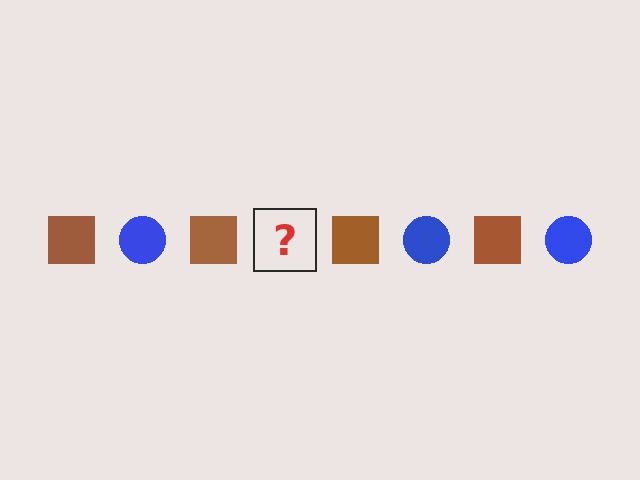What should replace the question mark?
The question mark should be replaced with a blue circle.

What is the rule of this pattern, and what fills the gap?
The rule is that the pattern alternates between brown square and blue circle. The gap should be filled with a blue circle.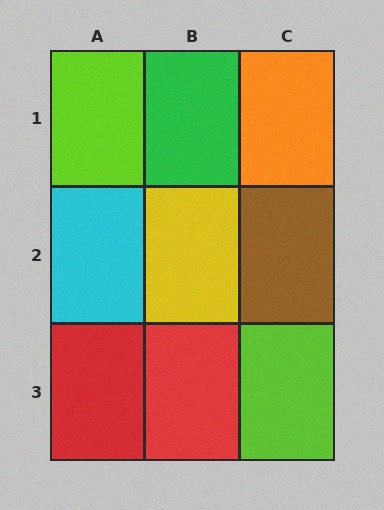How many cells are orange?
1 cell is orange.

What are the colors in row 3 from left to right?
Red, red, lime.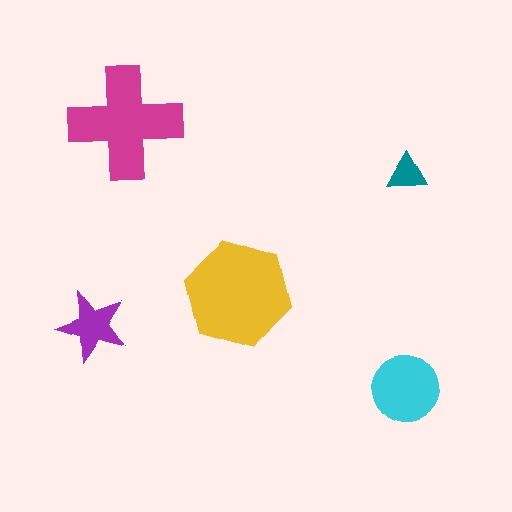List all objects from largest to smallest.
The yellow hexagon, the magenta cross, the cyan circle, the purple star, the teal triangle.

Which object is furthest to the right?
The teal triangle is rightmost.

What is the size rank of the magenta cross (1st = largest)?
2nd.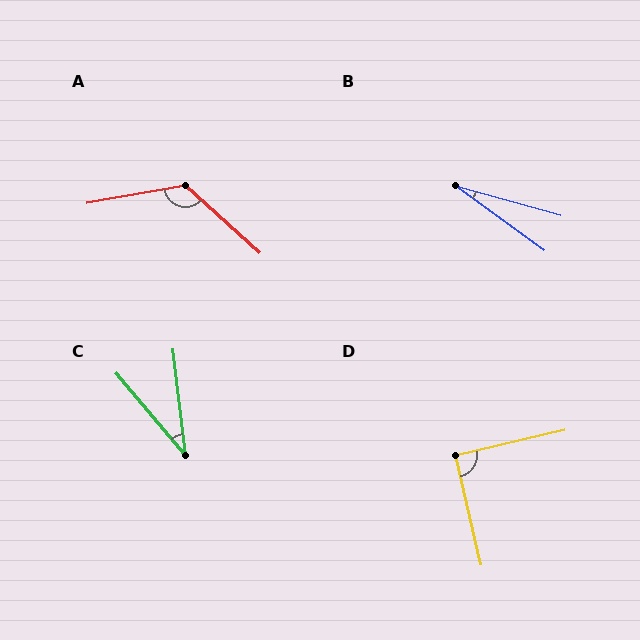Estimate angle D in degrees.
Approximately 90 degrees.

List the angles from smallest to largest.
B (21°), C (33°), D (90°), A (128°).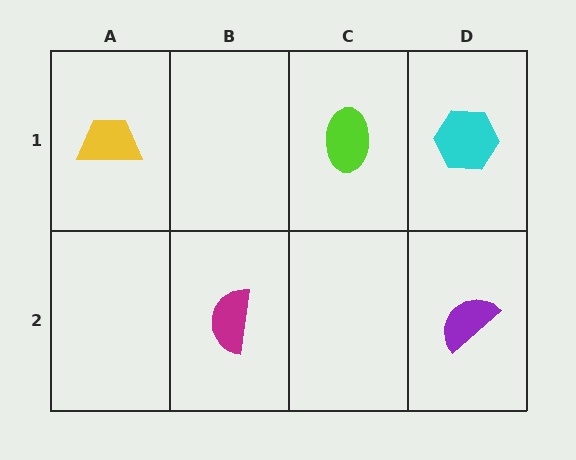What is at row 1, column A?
A yellow trapezoid.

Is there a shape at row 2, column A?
No, that cell is empty.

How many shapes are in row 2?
2 shapes.